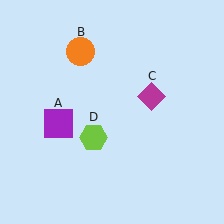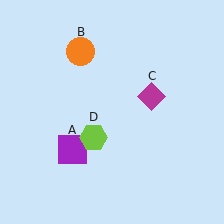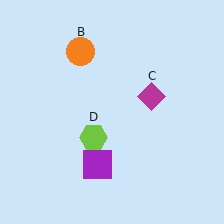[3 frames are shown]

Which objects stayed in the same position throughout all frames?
Orange circle (object B) and magenta diamond (object C) and lime hexagon (object D) remained stationary.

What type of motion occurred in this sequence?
The purple square (object A) rotated counterclockwise around the center of the scene.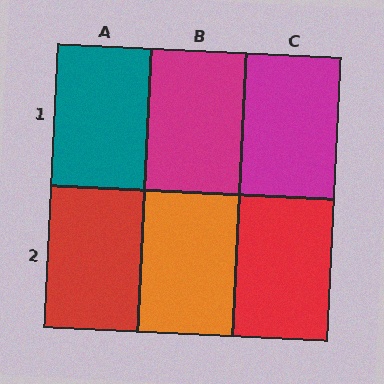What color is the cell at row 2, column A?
Red.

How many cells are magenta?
2 cells are magenta.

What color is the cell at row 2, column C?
Red.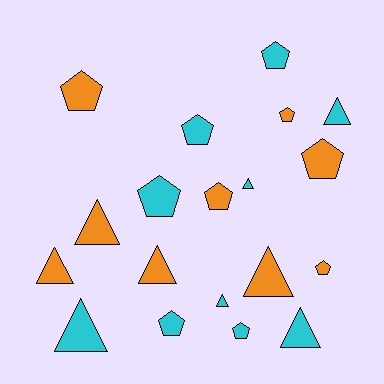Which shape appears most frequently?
Pentagon, with 10 objects.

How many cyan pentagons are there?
There are 5 cyan pentagons.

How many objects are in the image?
There are 19 objects.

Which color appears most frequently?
Cyan, with 10 objects.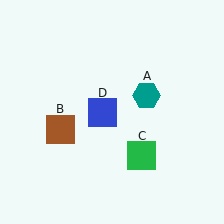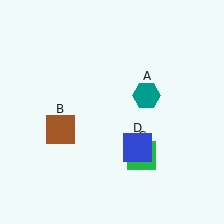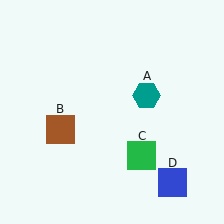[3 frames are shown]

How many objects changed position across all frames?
1 object changed position: blue square (object D).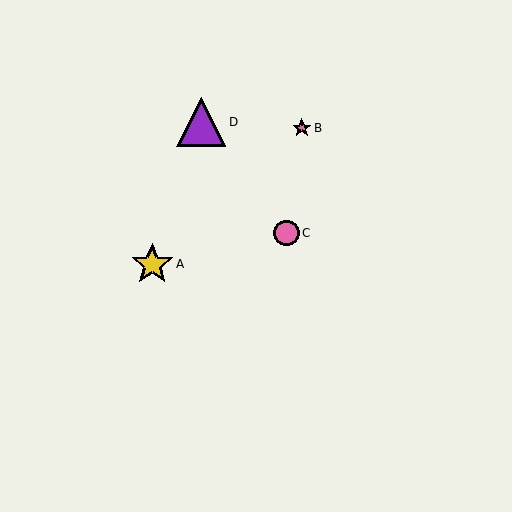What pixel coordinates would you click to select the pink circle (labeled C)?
Click at (286, 233) to select the pink circle C.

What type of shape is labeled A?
Shape A is a yellow star.